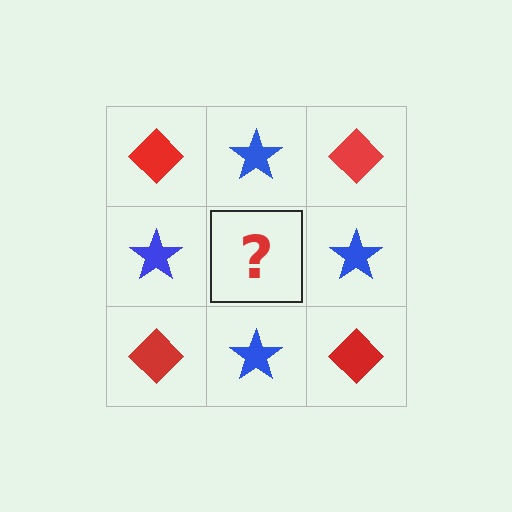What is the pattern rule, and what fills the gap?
The rule is that it alternates red diamond and blue star in a checkerboard pattern. The gap should be filled with a red diamond.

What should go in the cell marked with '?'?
The missing cell should contain a red diamond.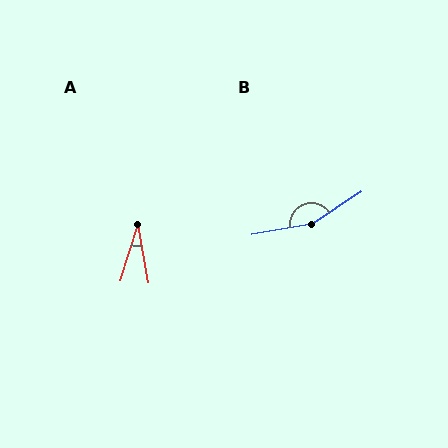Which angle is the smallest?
A, at approximately 28 degrees.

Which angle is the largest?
B, at approximately 156 degrees.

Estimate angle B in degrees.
Approximately 156 degrees.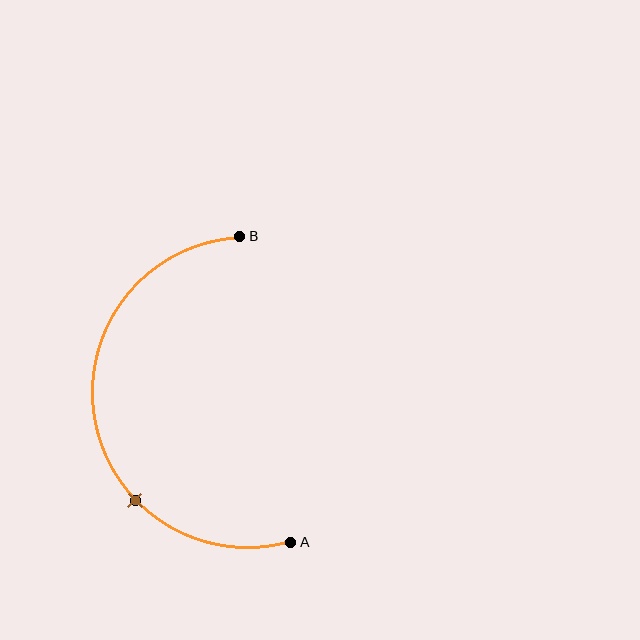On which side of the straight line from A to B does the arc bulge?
The arc bulges to the left of the straight line connecting A and B.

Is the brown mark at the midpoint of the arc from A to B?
No. The brown mark lies on the arc but is closer to endpoint A. The arc midpoint would be at the point on the curve equidistant along the arc from both A and B.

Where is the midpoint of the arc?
The arc midpoint is the point on the curve farthest from the straight line joining A and B. It sits to the left of that line.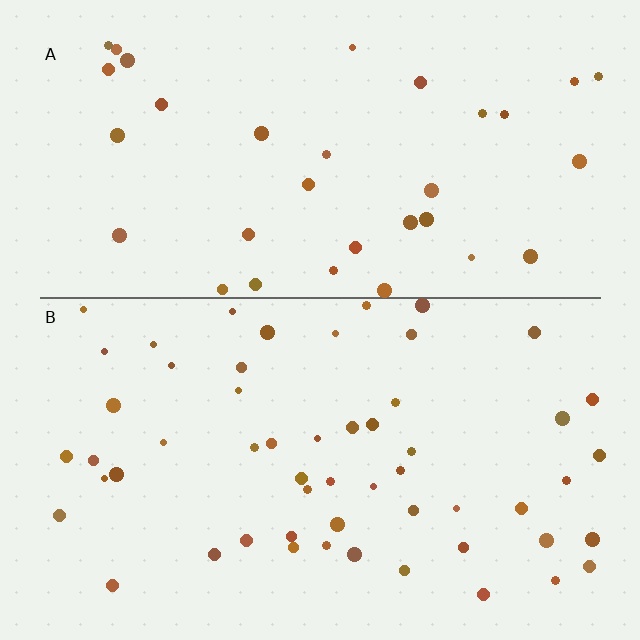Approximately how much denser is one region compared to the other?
Approximately 1.6× — region B over region A.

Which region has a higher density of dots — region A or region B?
B (the bottom).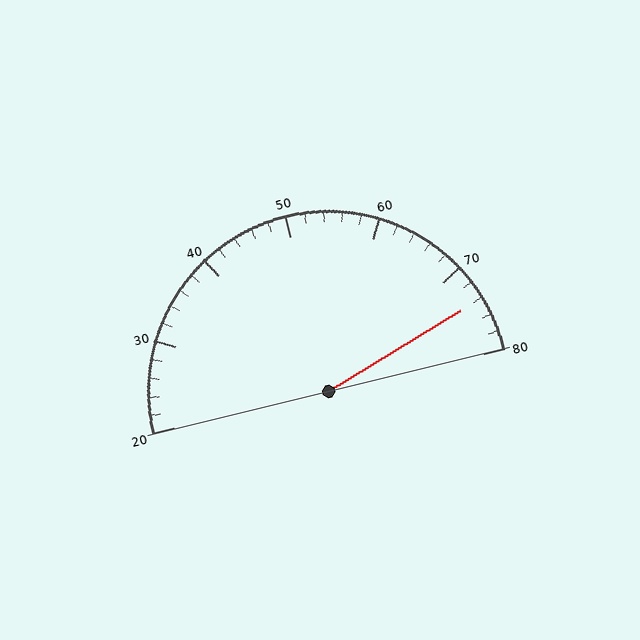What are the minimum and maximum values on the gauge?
The gauge ranges from 20 to 80.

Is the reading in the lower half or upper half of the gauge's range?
The reading is in the upper half of the range (20 to 80).